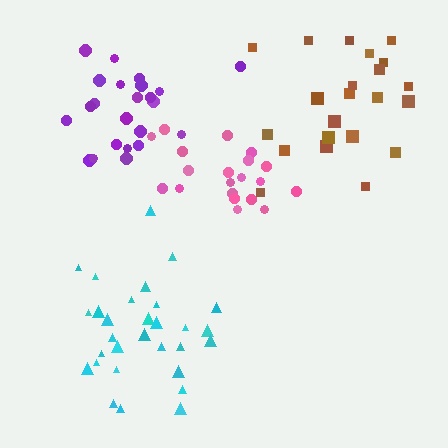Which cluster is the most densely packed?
Purple.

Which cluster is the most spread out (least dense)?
Brown.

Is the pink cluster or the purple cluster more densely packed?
Purple.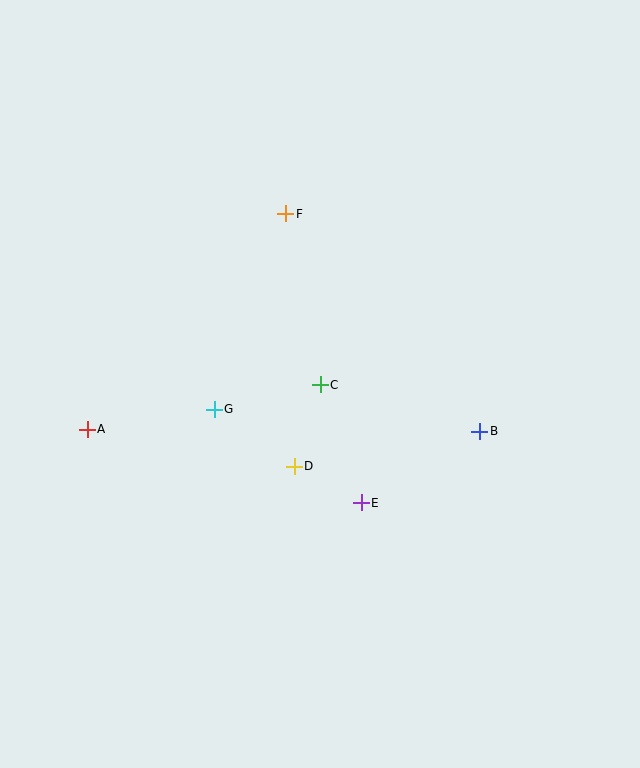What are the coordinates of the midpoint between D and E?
The midpoint between D and E is at (328, 485).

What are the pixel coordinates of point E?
Point E is at (361, 503).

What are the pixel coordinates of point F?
Point F is at (286, 214).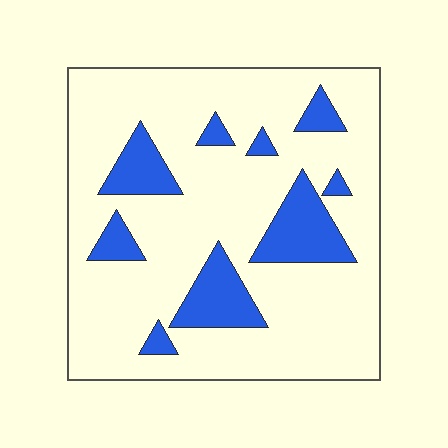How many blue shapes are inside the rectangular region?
9.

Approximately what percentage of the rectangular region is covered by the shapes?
Approximately 20%.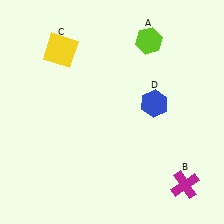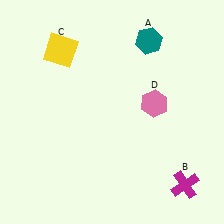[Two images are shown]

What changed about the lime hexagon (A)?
In Image 1, A is lime. In Image 2, it changed to teal.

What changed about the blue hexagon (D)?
In Image 1, D is blue. In Image 2, it changed to pink.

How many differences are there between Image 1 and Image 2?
There are 2 differences between the two images.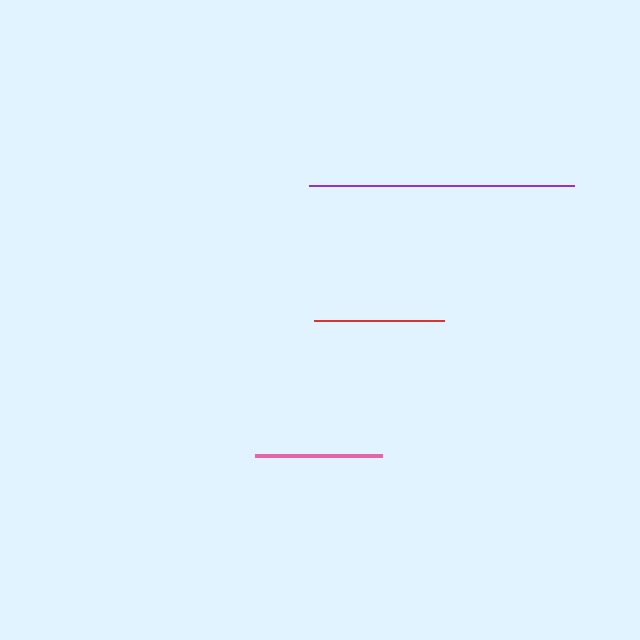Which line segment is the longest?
The purple line is the longest at approximately 265 pixels.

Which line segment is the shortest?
The pink line is the shortest at approximately 127 pixels.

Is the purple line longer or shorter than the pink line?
The purple line is longer than the pink line.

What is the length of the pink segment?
The pink segment is approximately 127 pixels long.